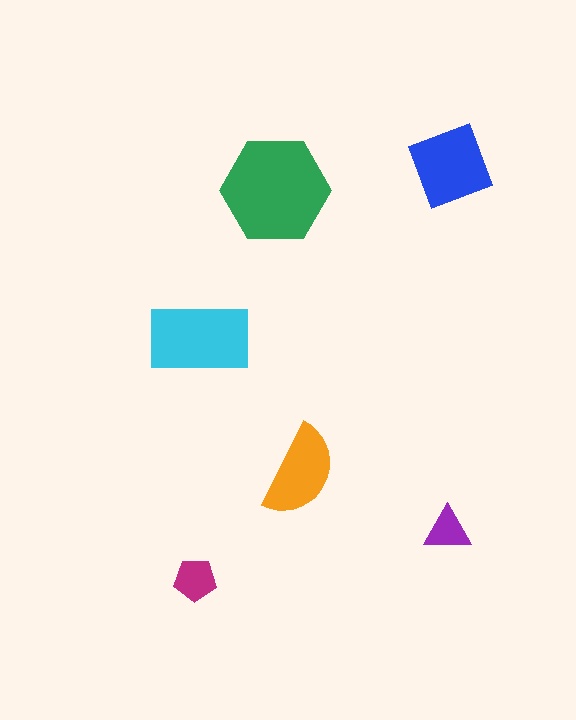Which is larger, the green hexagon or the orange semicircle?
The green hexagon.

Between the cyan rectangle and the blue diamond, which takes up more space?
The cyan rectangle.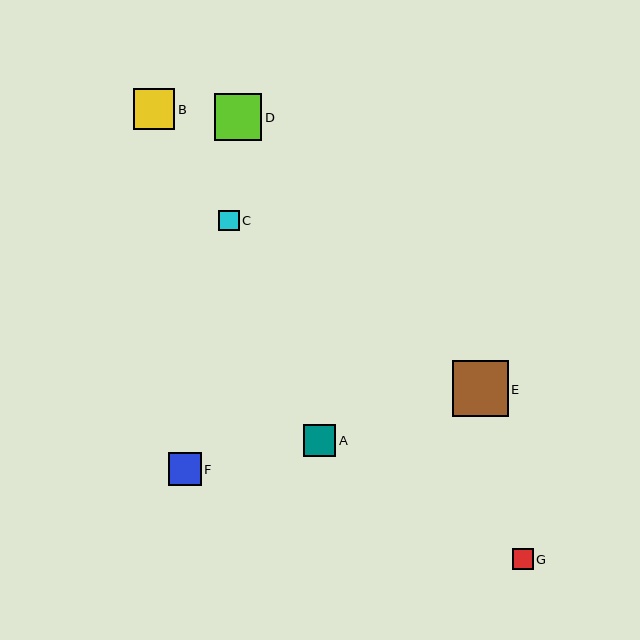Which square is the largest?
Square E is the largest with a size of approximately 56 pixels.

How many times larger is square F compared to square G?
Square F is approximately 1.6 times the size of square G.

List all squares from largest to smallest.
From largest to smallest: E, D, B, A, F, G, C.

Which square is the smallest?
Square C is the smallest with a size of approximately 20 pixels.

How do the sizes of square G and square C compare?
Square G and square C are approximately the same size.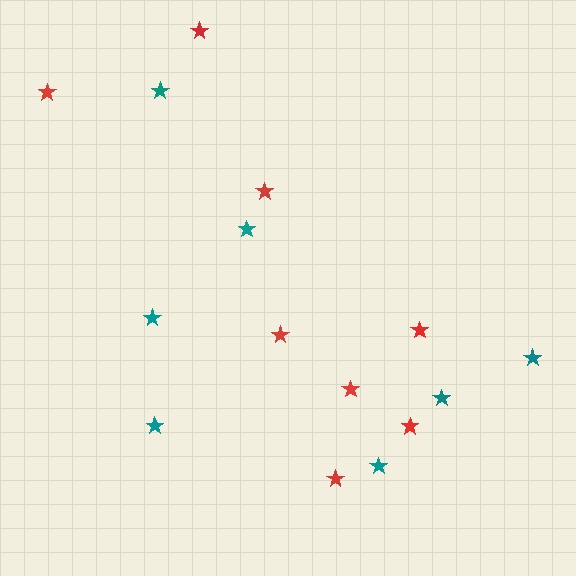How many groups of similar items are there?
There are 2 groups: one group of red stars (8) and one group of teal stars (7).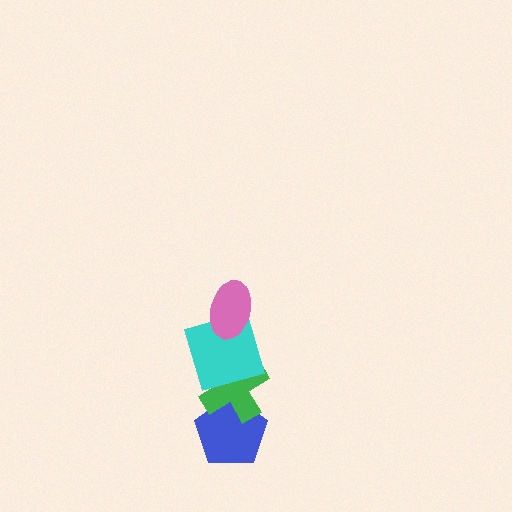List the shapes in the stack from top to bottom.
From top to bottom: the pink ellipse, the cyan square, the green cross, the blue pentagon.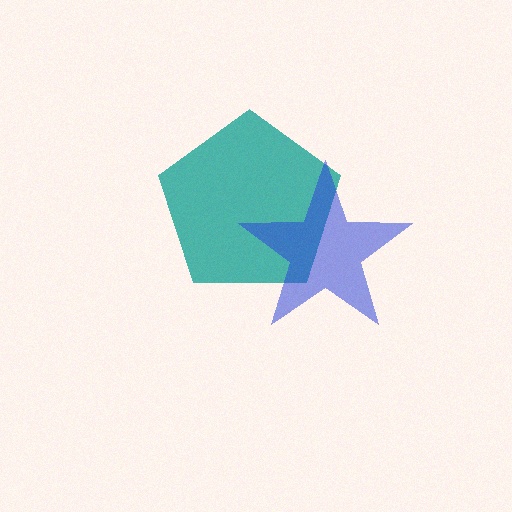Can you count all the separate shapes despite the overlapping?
Yes, there are 2 separate shapes.